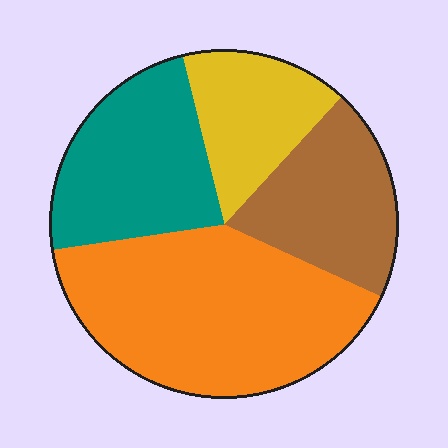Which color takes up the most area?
Orange, at roughly 40%.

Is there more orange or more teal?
Orange.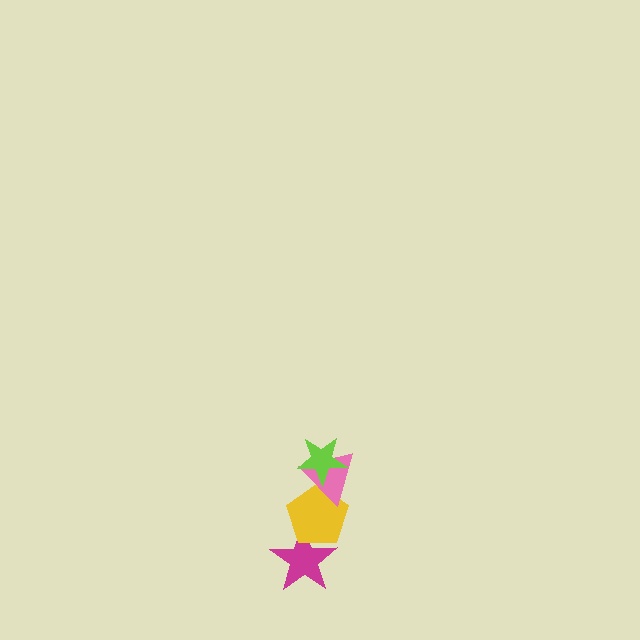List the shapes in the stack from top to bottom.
From top to bottom: the lime star, the pink triangle, the yellow pentagon, the magenta star.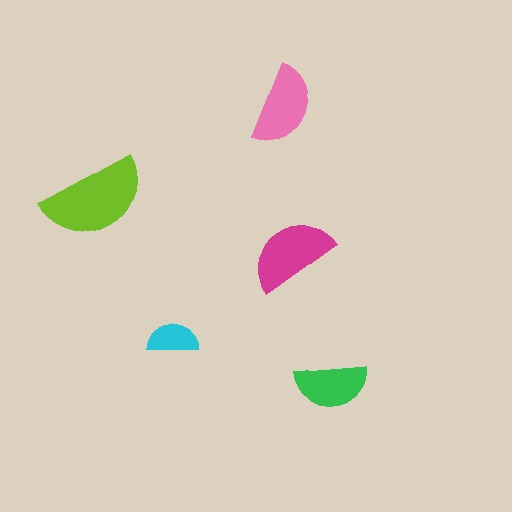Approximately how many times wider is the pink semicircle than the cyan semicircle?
About 1.5 times wider.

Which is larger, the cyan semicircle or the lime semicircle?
The lime one.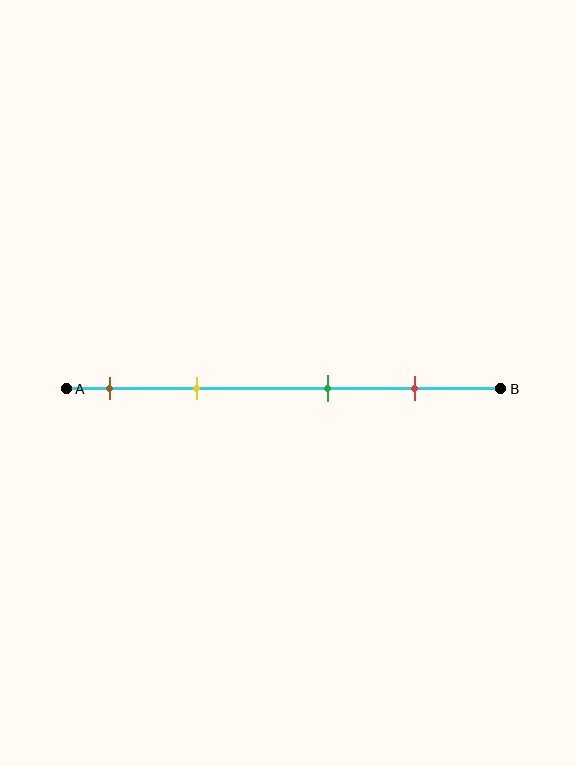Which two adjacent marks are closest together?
The brown and yellow marks are the closest adjacent pair.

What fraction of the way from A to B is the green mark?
The green mark is approximately 60% (0.6) of the way from A to B.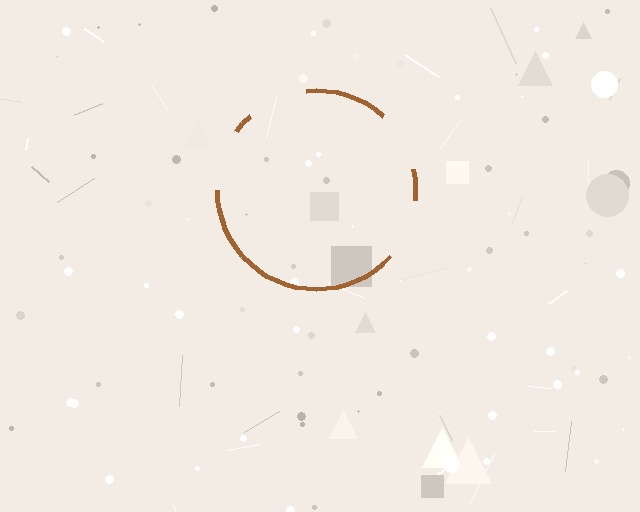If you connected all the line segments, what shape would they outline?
They would outline a circle.